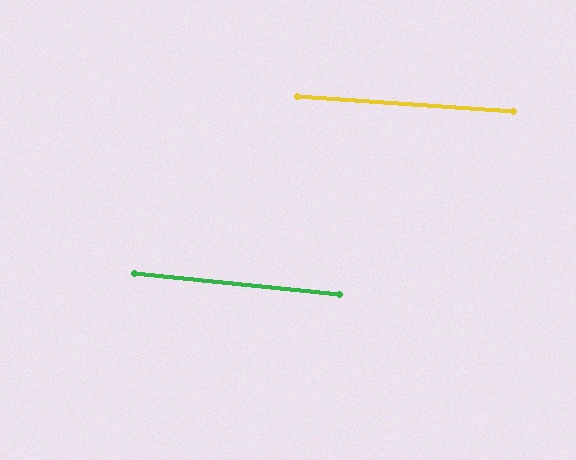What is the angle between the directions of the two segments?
Approximately 2 degrees.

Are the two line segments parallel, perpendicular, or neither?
Parallel — their directions differ by only 1.7°.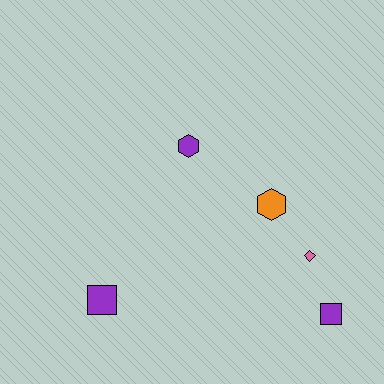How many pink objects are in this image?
There is 1 pink object.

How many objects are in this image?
There are 5 objects.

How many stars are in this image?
There are no stars.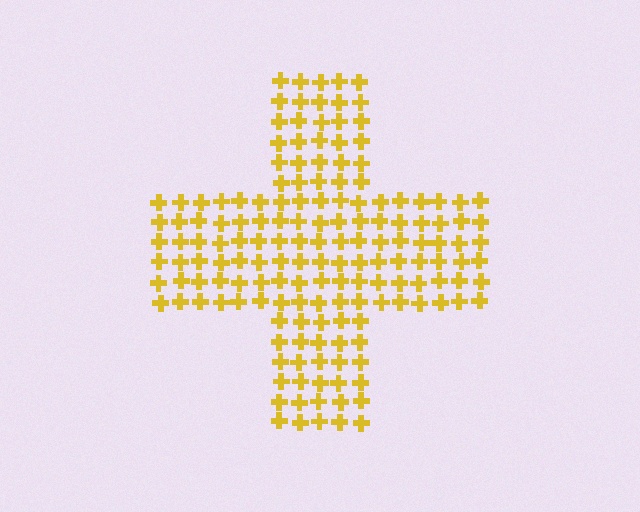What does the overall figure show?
The overall figure shows a cross.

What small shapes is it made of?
It is made of small crosses.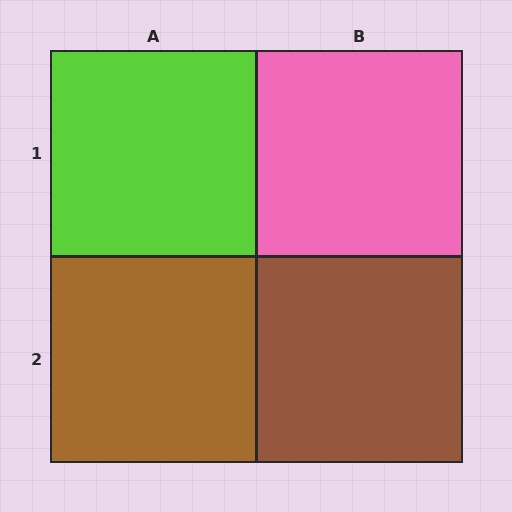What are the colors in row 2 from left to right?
Brown, brown.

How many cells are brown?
2 cells are brown.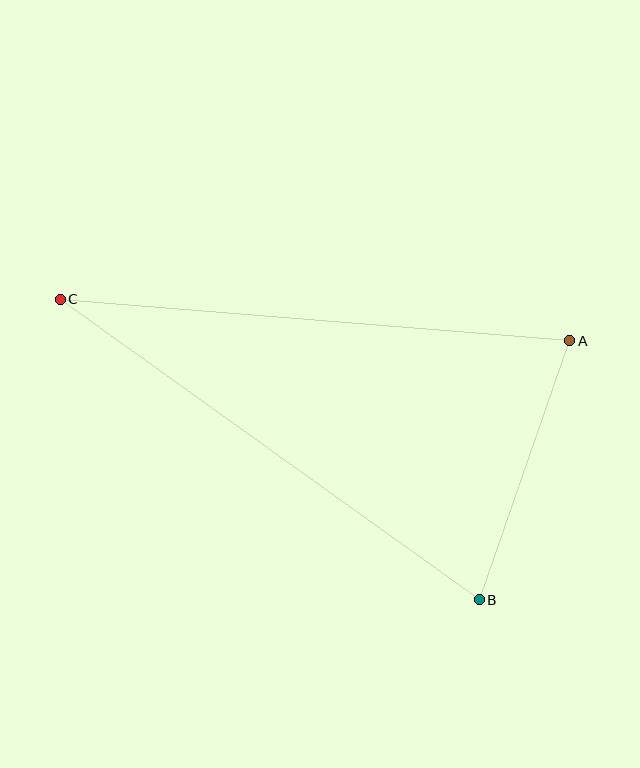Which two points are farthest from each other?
Points B and C are farthest from each other.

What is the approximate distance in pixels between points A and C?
The distance between A and C is approximately 511 pixels.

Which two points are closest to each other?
Points A and B are closest to each other.